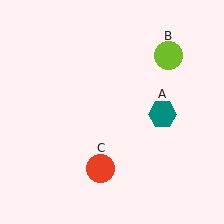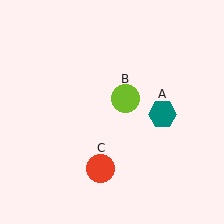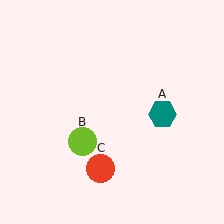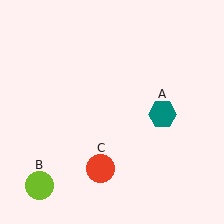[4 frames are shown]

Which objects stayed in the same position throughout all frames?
Teal hexagon (object A) and red circle (object C) remained stationary.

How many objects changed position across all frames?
1 object changed position: lime circle (object B).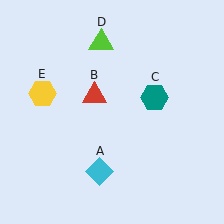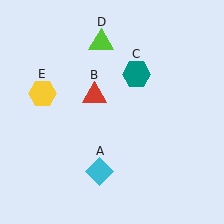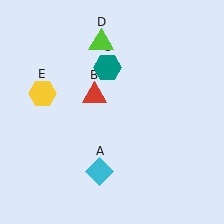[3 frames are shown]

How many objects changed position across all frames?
1 object changed position: teal hexagon (object C).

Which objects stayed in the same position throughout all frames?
Cyan diamond (object A) and red triangle (object B) and lime triangle (object D) and yellow hexagon (object E) remained stationary.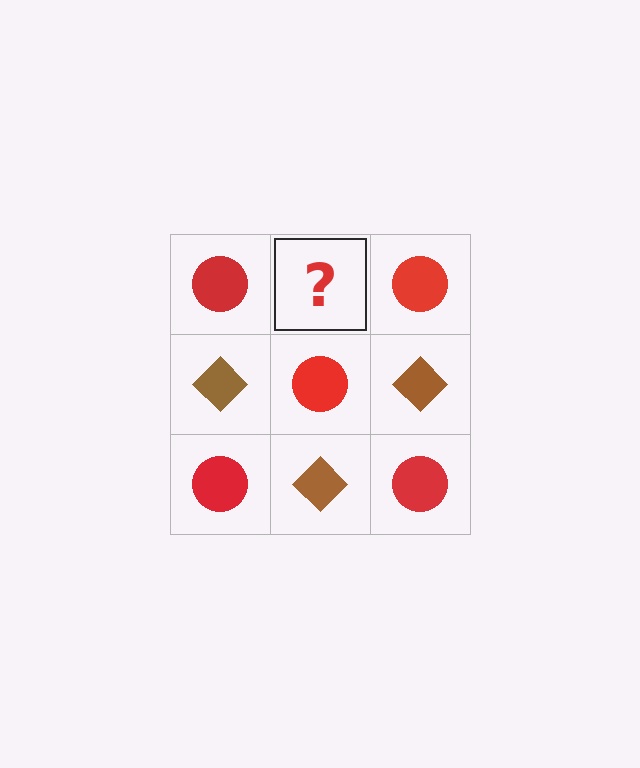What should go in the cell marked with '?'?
The missing cell should contain a brown diamond.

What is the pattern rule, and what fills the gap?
The rule is that it alternates red circle and brown diamond in a checkerboard pattern. The gap should be filled with a brown diamond.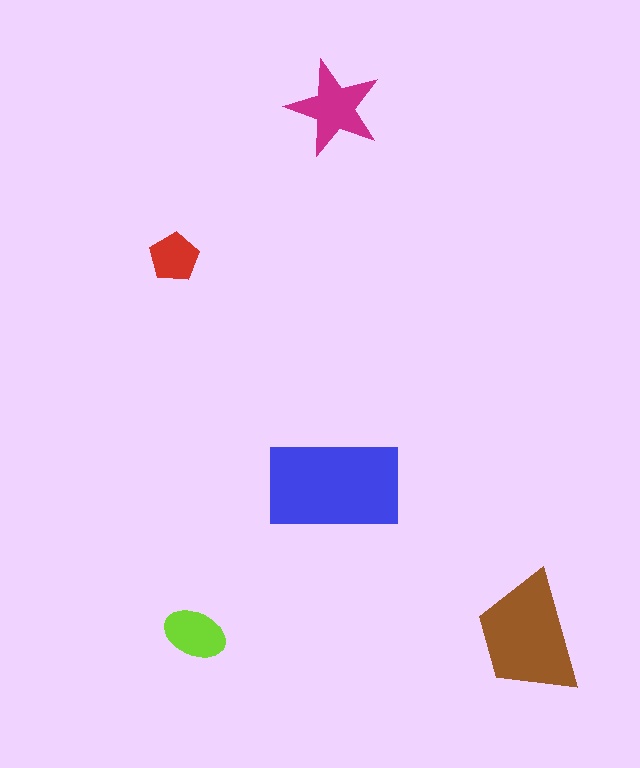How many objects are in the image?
There are 5 objects in the image.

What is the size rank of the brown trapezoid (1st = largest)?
2nd.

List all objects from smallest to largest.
The red pentagon, the lime ellipse, the magenta star, the brown trapezoid, the blue rectangle.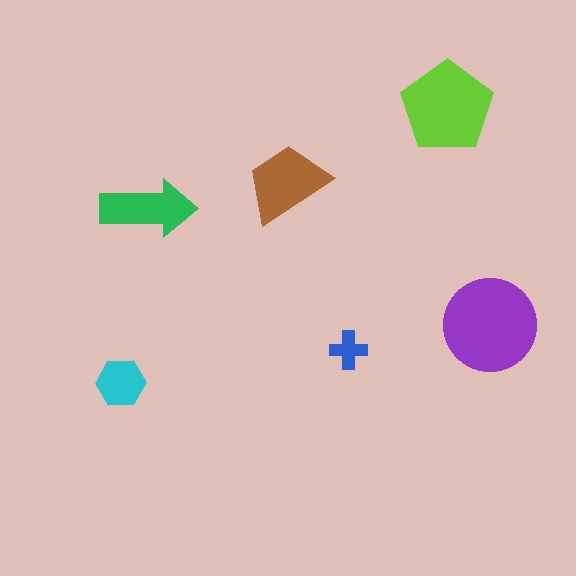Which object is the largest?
The purple circle.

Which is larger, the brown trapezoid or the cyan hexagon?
The brown trapezoid.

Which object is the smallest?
The blue cross.